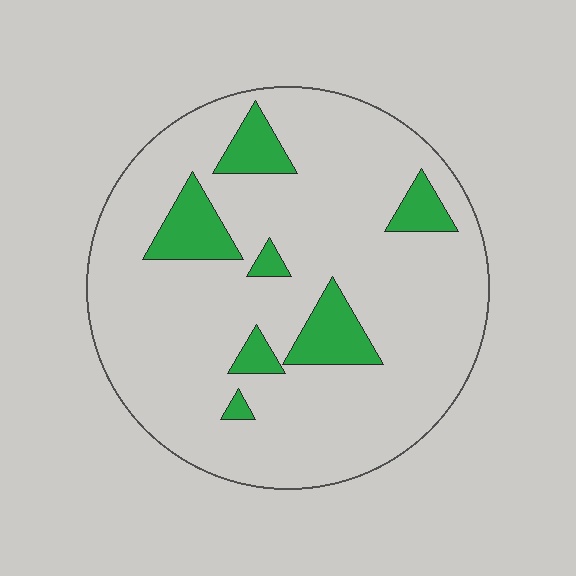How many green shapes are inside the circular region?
7.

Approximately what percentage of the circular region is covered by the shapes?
Approximately 15%.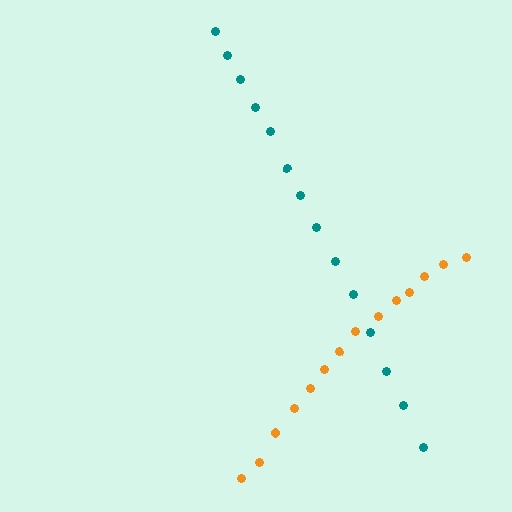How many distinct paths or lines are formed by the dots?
There are 2 distinct paths.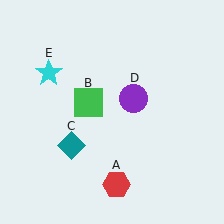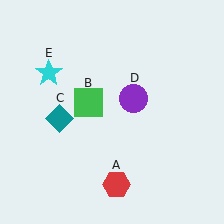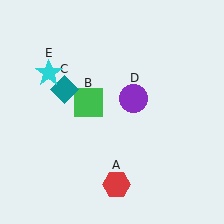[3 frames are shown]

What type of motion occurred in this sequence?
The teal diamond (object C) rotated clockwise around the center of the scene.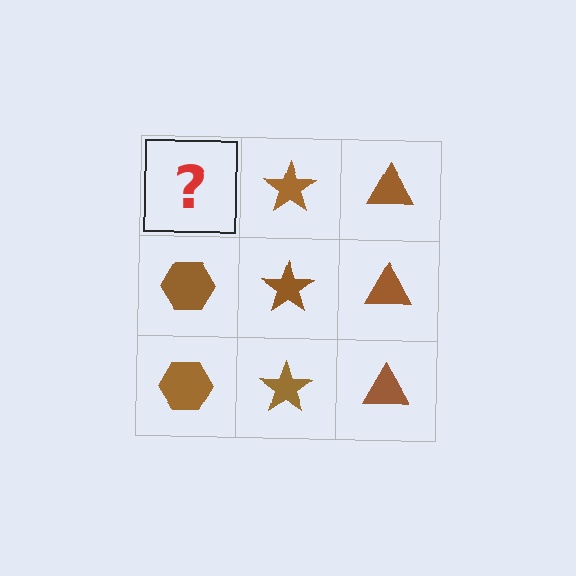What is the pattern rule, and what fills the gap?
The rule is that each column has a consistent shape. The gap should be filled with a brown hexagon.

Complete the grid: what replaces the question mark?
The question mark should be replaced with a brown hexagon.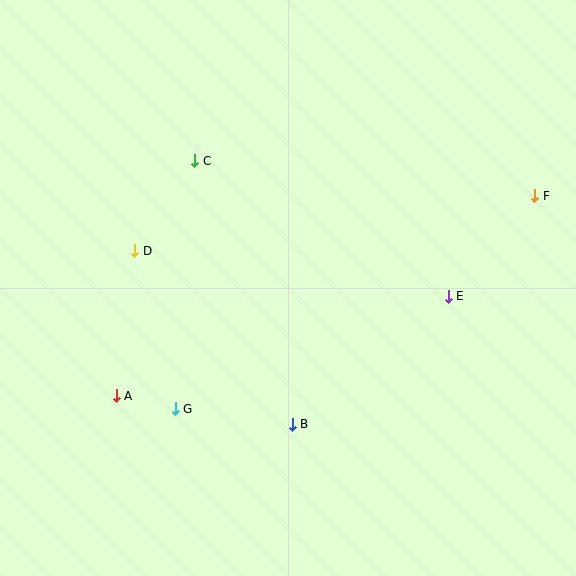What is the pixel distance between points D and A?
The distance between D and A is 146 pixels.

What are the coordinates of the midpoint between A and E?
The midpoint between A and E is at (282, 346).